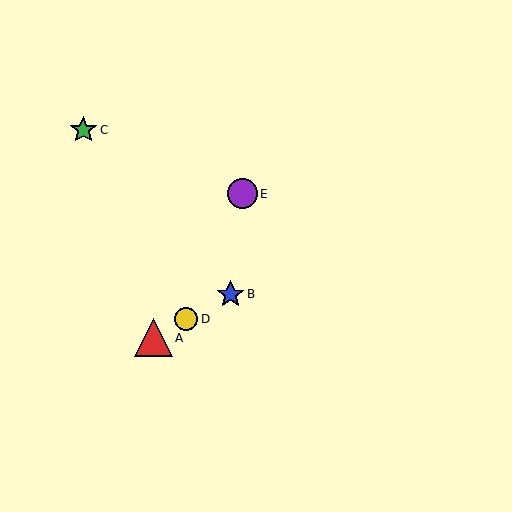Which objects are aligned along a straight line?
Objects A, B, D are aligned along a straight line.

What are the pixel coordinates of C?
Object C is at (83, 130).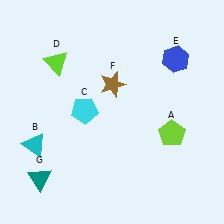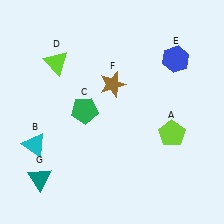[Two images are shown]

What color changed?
The pentagon (C) changed from cyan in Image 1 to green in Image 2.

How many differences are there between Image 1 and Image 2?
There is 1 difference between the two images.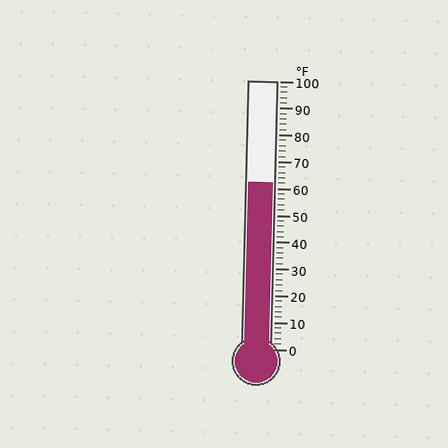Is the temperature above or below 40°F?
The temperature is above 40°F.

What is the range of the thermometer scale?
The thermometer scale ranges from 0°F to 100°F.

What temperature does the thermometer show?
The thermometer shows approximately 62°F.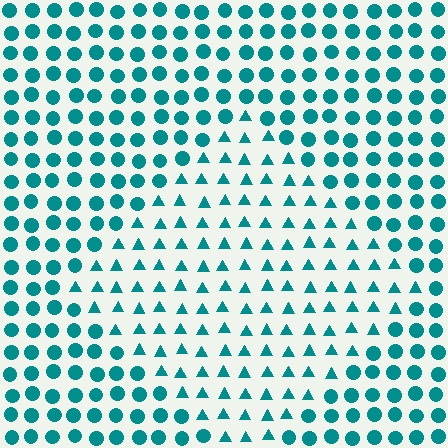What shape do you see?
I see a diamond.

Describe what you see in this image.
The image is filled with small teal elements arranged in a uniform grid. A diamond-shaped region contains triangles, while the surrounding area contains circles. The boundary is defined purely by the change in element shape.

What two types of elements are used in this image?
The image uses triangles inside the diamond region and circles outside it.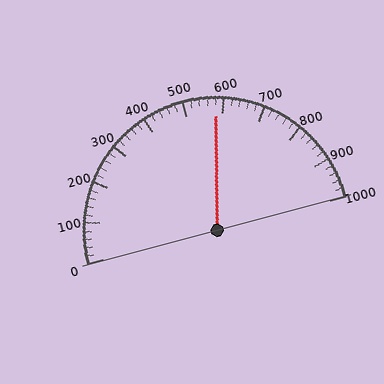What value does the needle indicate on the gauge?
The needle indicates approximately 580.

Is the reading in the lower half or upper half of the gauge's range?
The reading is in the upper half of the range (0 to 1000).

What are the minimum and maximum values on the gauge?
The gauge ranges from 0 to 1000.